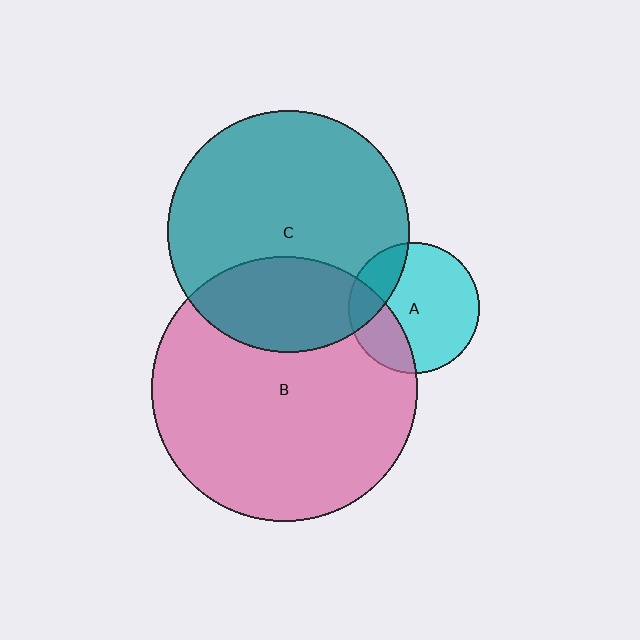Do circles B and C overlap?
Yes.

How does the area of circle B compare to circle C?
Approximately 1.2 times.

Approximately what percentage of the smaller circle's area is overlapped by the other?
Approximately 30%.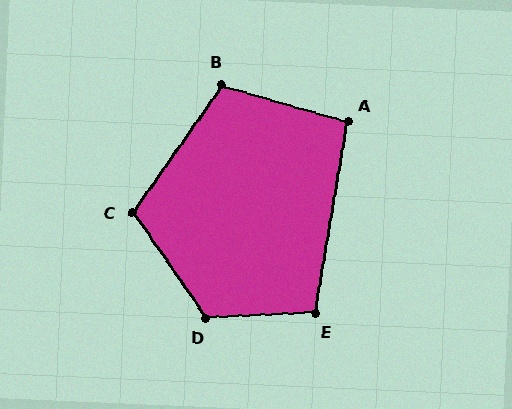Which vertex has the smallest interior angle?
A, at approximately 97 degrees.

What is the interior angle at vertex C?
Approximately 110 degrees (obtuse).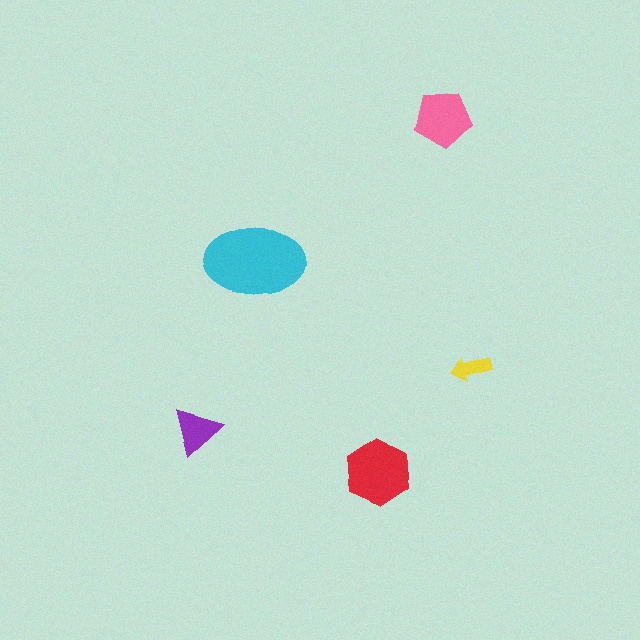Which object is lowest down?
The red hexagon is bottommost.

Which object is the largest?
The cyan ellipse.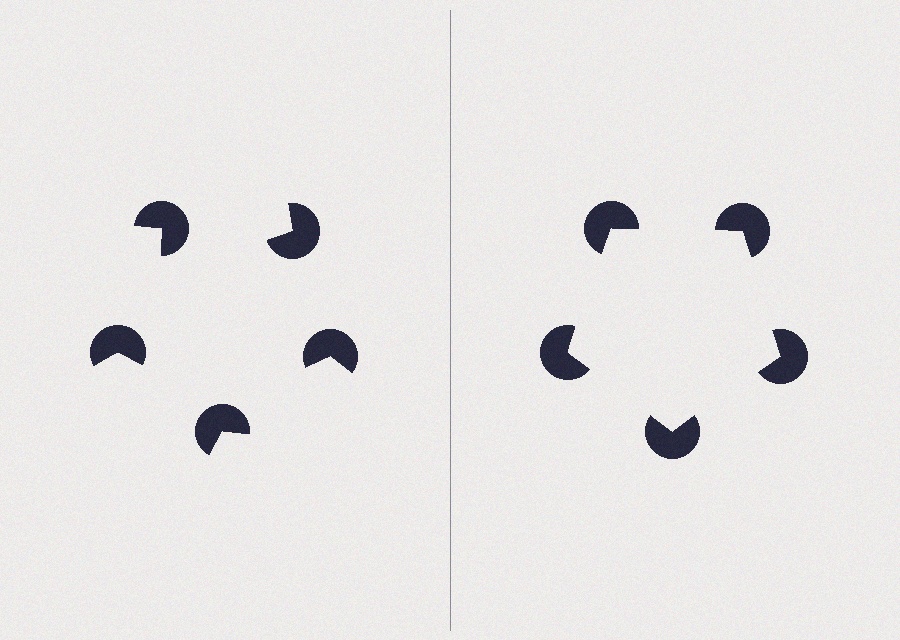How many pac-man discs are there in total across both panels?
10 — 5 on each side.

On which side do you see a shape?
An illusory pentagon appears on the right side. On the left side the wedge cuts are rotated, so no coherent shape forms.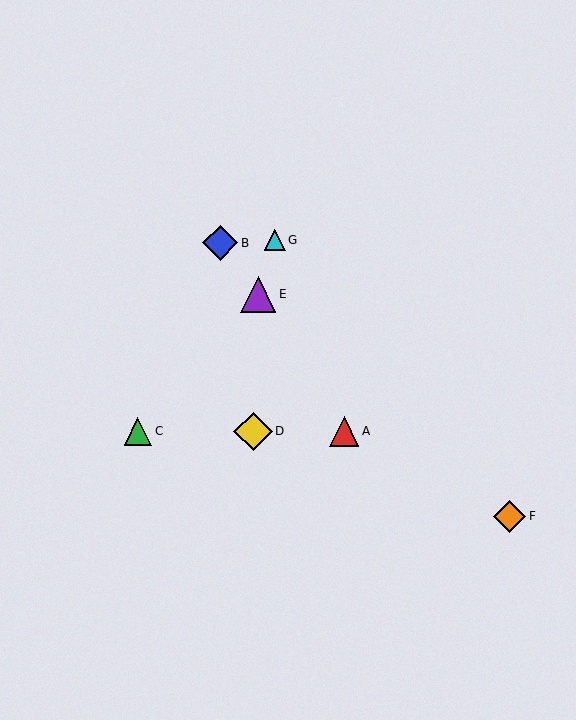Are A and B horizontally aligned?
No, A is at y≈431 and B is at y≈243.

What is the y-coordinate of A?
Object A is at y≈431.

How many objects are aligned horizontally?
3 objects (A, C, D) are aligned horizontally.